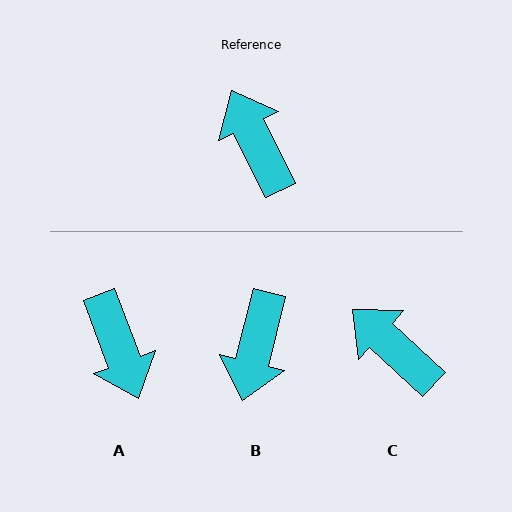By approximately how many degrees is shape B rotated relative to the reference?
Approximately 140 degrees counter-clockwise.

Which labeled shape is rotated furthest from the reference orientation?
A, about 175 degrees away.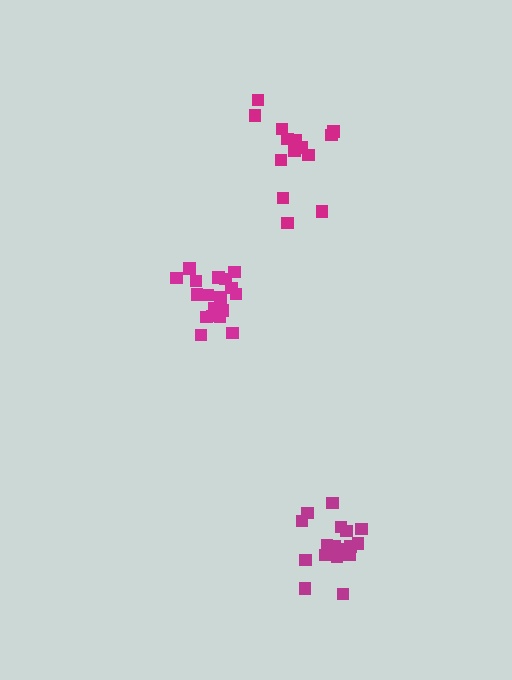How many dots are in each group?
Group 1: 14 dots, Group 2: 18 dots, Group 3: 19 dots (51 total).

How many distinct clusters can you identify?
There are 3 distinct clusters.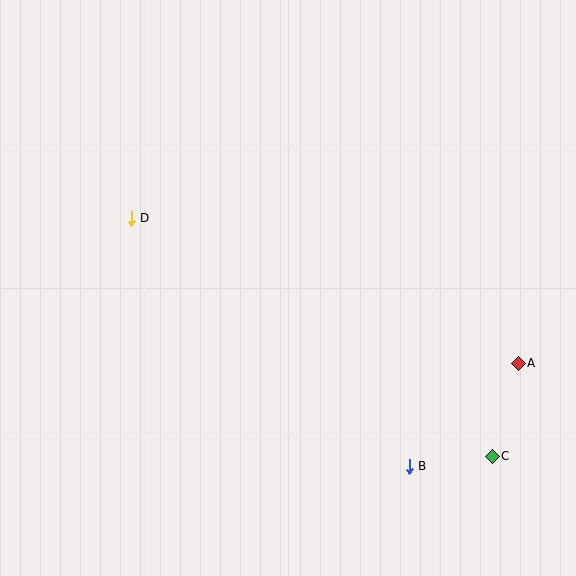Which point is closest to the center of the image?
Point D at (131, 218) is closest to the center.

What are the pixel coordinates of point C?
Point C is at (492, 456).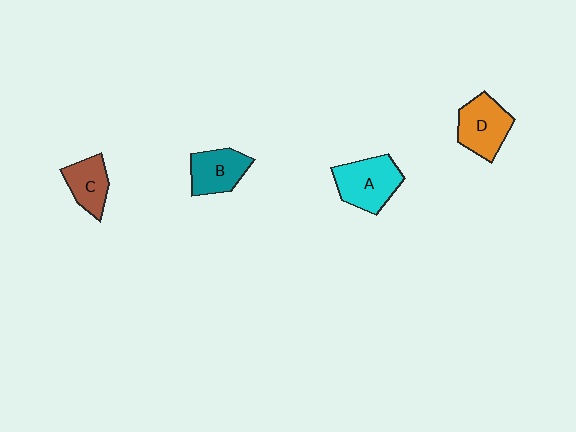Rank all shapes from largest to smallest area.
From largest to smallest: A (cyan), D (orange), B (teal), C (brown).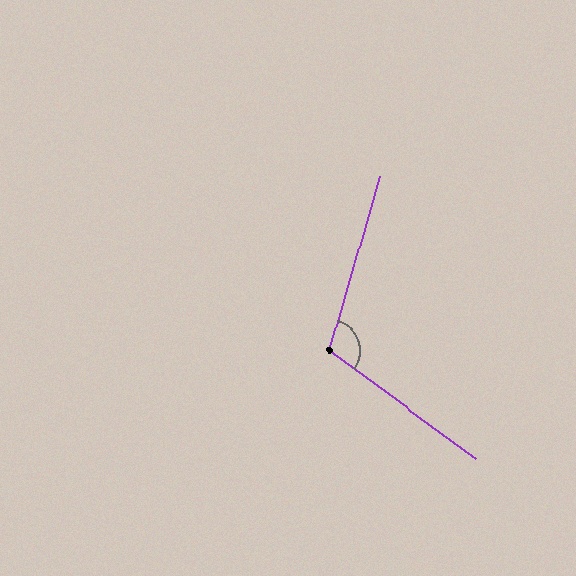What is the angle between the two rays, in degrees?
Approximately 110 degrees.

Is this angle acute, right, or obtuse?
It is obtuse.